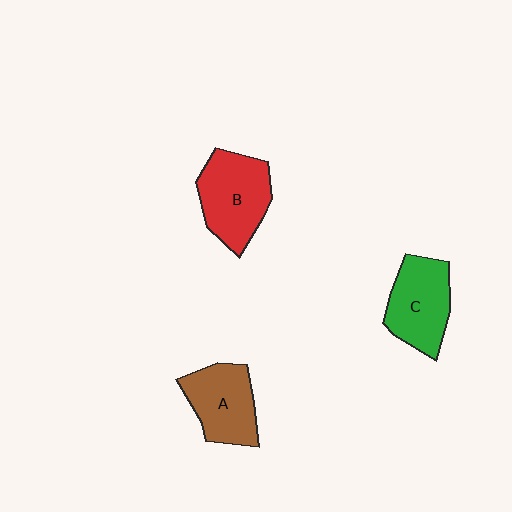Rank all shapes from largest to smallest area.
From largest to smallest: B (red), C (green), A (brown).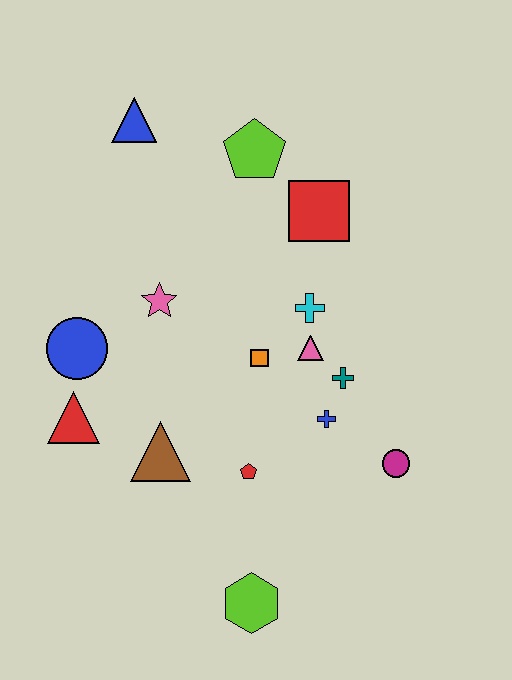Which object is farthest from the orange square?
The blue triangle is farthest from the orange square.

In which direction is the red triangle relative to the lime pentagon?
The red triangle is below the lime pentagon.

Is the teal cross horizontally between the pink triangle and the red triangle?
No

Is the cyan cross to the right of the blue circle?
Yes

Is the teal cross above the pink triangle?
No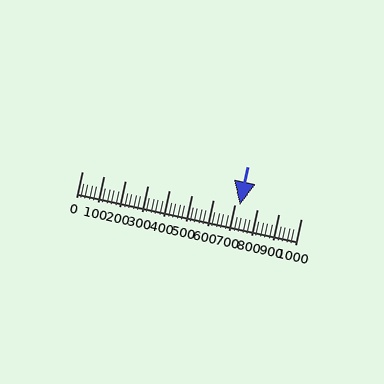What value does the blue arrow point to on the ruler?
The blue arrow points to approximately 720.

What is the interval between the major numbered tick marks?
The major tick marks are spaced 100 units apart.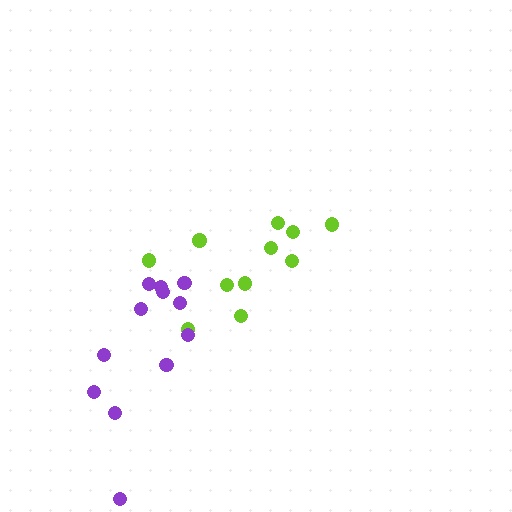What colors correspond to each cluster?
The clusters are colored: lime, purple.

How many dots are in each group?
Group 1: 11 dots, Group 2: 12 dots (23 total).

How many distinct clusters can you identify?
There are 2 distinct clusters.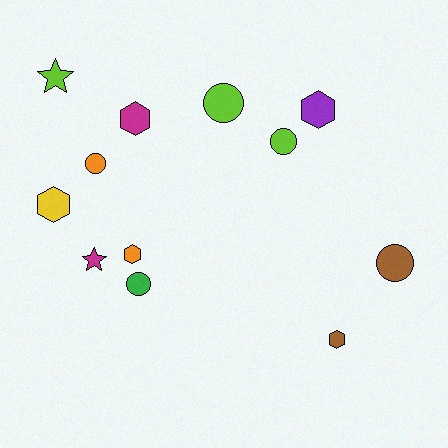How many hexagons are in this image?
There are 5 hexagons.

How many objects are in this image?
There are 12 objects.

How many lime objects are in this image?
There are 3 lime objects.